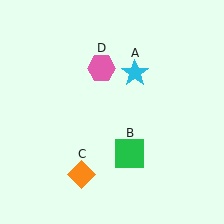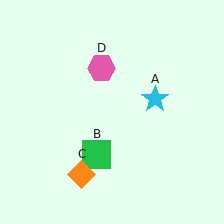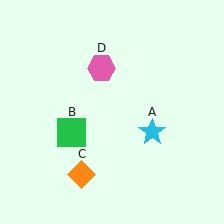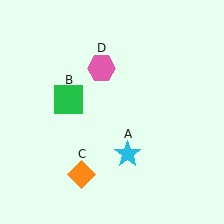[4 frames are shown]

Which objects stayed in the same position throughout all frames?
Orange diamond (object C) and pink hexagon (object D) remained stationary.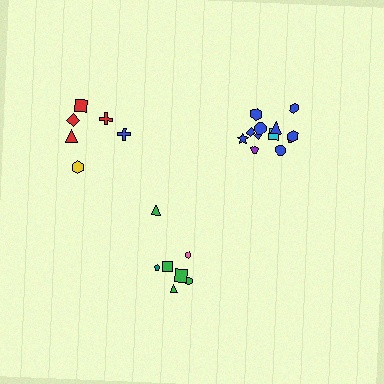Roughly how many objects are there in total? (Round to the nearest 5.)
Roughly 25 objects in total.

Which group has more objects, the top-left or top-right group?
The top-right group.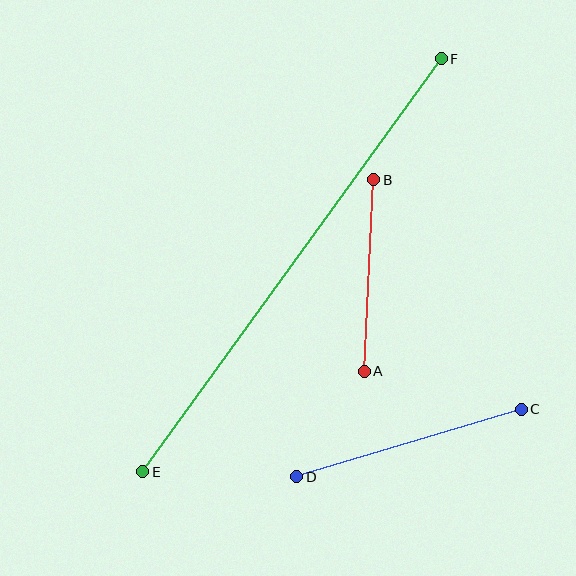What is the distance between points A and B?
The distance is approximately 191 pixels.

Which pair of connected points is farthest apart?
Points E and F are farthest apart.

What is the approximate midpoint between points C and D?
The midpoint is at approximately (409, 443) pixels.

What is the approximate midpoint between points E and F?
The midpoint is at approximately (292, 265) pixels.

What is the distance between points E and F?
The distance is approximately 510 pixels.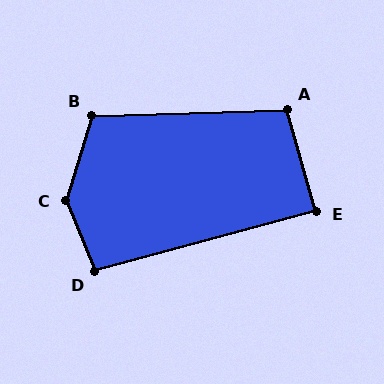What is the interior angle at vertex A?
Approximately 104 degrees (obtuse).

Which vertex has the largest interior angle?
C, at approximately 142 degrees.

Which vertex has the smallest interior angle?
E, at approximately 89 degrees.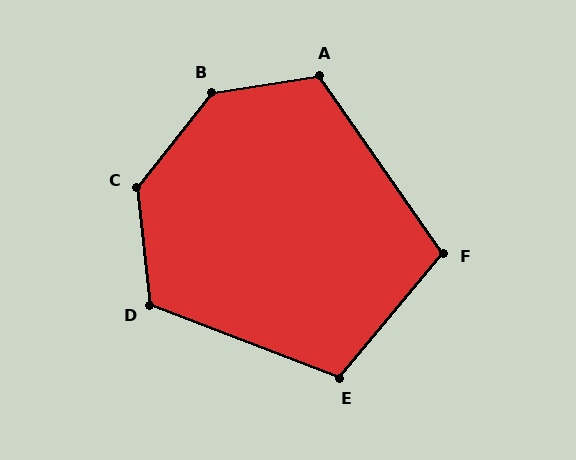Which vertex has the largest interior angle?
B, at approximately 137 degrees.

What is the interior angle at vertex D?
Approximately 117 degrees (obtuse).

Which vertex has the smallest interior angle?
F, at approximately 105 degrees.